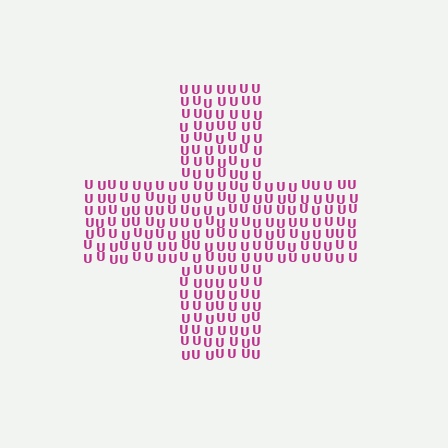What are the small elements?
The small elements are letter U's.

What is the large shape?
The large shape is a cross.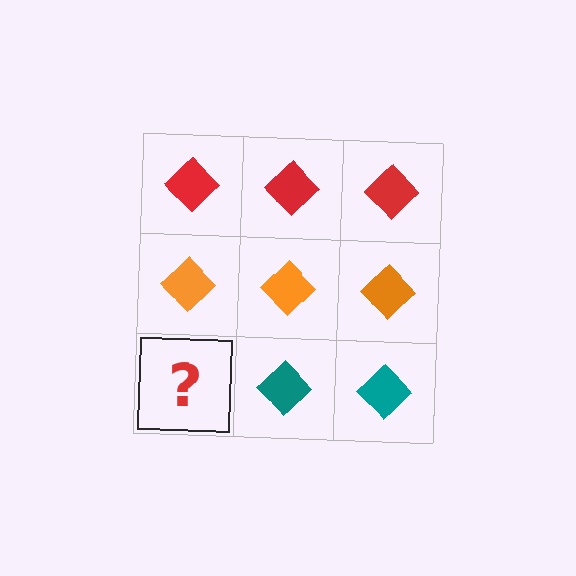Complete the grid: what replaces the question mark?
The question mark should be replaced with a teal diamond.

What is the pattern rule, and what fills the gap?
The rule is that each row has a consistent color. The gap should be filled with a teal diamond.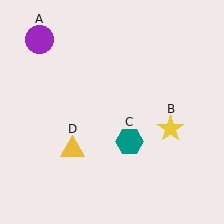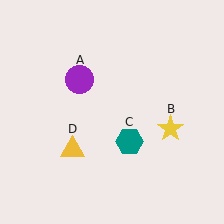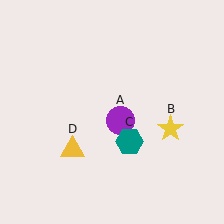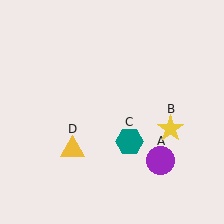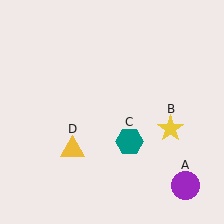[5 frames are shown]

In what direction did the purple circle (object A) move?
The purple circle (object A) moved down and to the right.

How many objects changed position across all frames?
1 object changed position: purple circle (object A).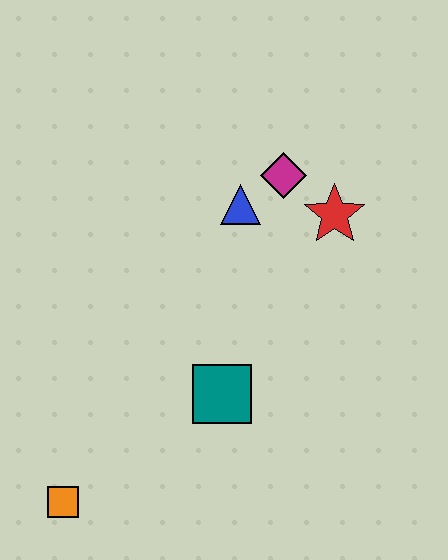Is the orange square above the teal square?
No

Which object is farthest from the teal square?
The magenta diamond is farthest from the teal square.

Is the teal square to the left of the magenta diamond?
Yes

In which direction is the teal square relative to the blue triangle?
The teal square is below the blue triangle.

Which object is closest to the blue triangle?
The magenta diamond is closest to the blue triangle.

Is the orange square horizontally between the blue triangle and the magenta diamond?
No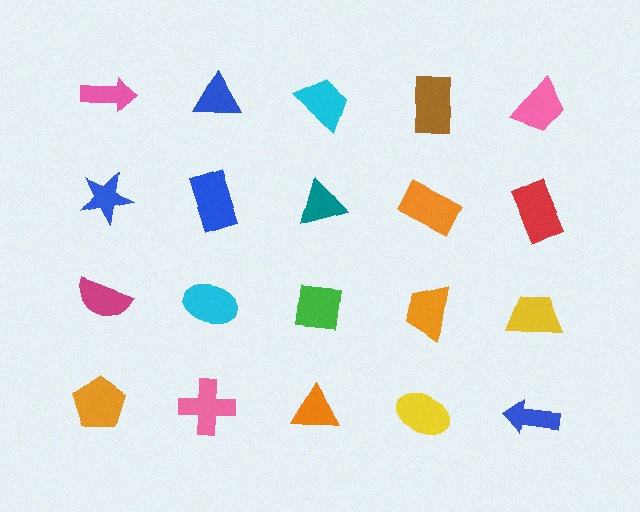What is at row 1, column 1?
A pink arrow.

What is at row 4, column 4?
A yellow ellipse.